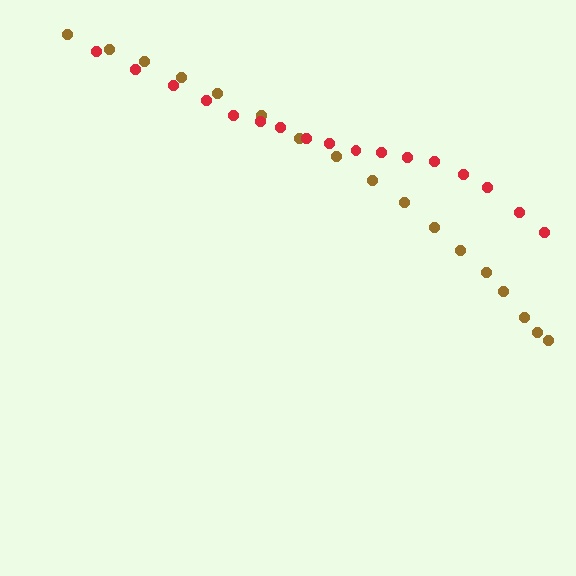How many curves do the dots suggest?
There are 2 distinct paths.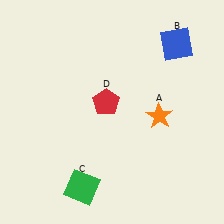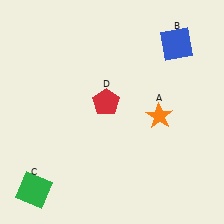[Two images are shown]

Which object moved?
The green square (C) moved left.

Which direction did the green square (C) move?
The green square (C) moved left.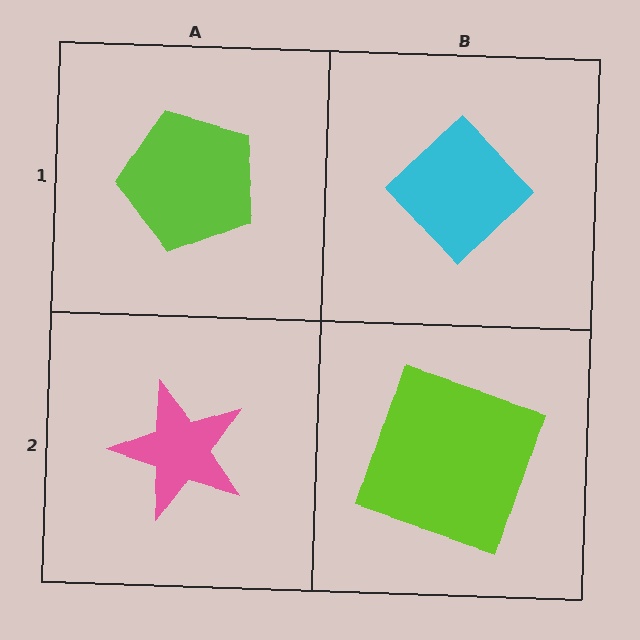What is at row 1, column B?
A cyan diamond.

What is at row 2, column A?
A pink star.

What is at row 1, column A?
A lime pentagon.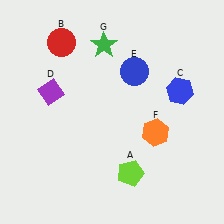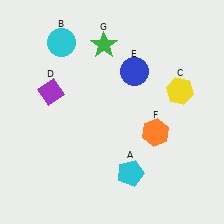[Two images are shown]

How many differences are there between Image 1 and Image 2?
There are 3 differences between the two images.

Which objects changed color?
A changed from lime to cyan. B changed from red to cyan. C changed from blue to yellow.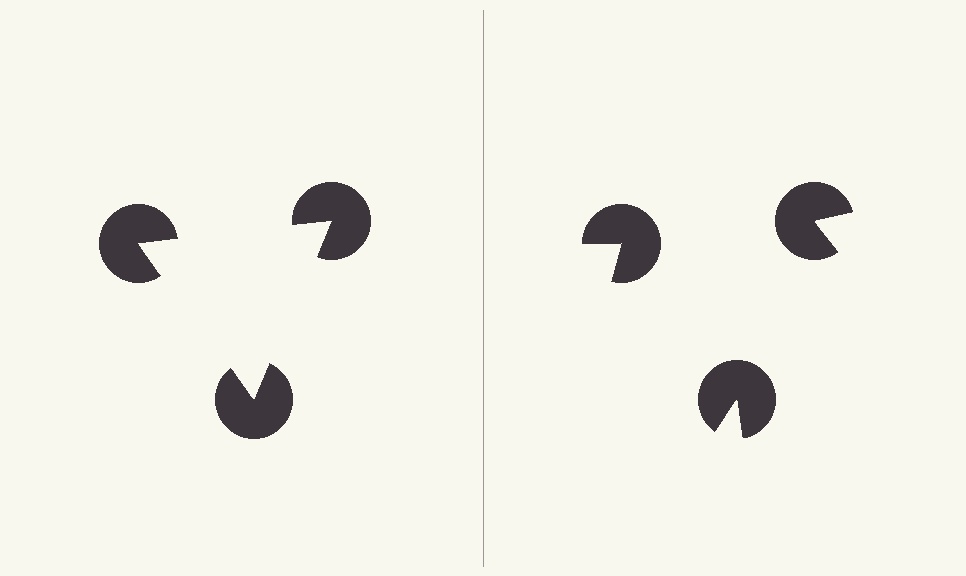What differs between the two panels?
The pac-man discs are positioned identically on both sides; only the wedge orientations differ. On the left they align to a triangle; on the right they are misaligned.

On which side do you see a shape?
An illusory triangle appears on the left side. On the right side the wedge cuts are rotated, so no coherent shape forms.